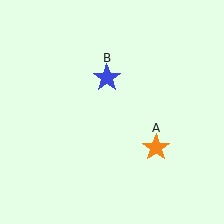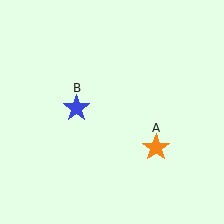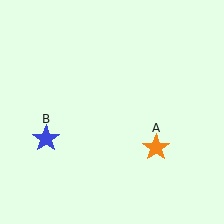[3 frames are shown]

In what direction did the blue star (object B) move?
The blue star (object B) moved down and to the left.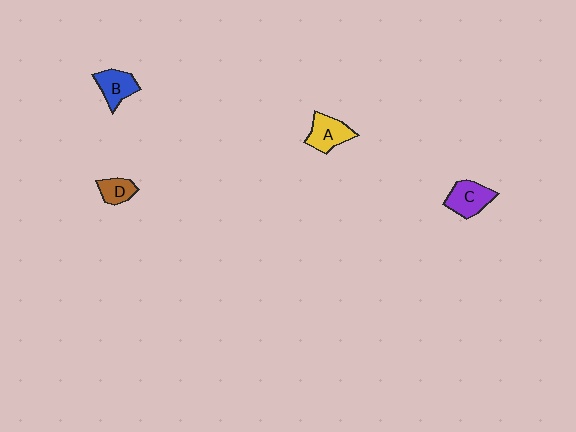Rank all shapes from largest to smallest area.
From largest to smallest: C (purple), A (yellow), B (blue), D (brown).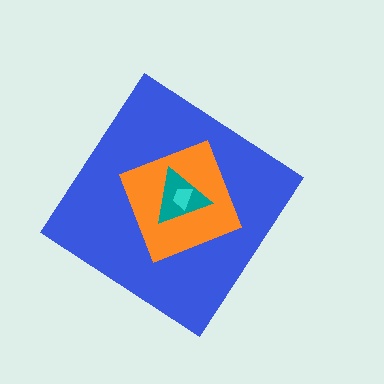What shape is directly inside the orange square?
The teal triangle.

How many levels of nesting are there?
4.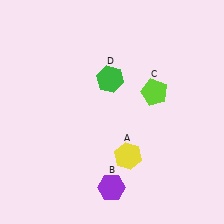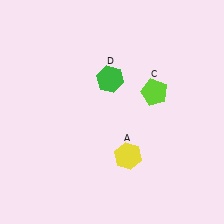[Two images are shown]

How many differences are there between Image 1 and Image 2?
There is 1 difference between the two images.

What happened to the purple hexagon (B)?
The purple hexagon (B) was removed in Image 2. It was in the bottom-left area of Image 1.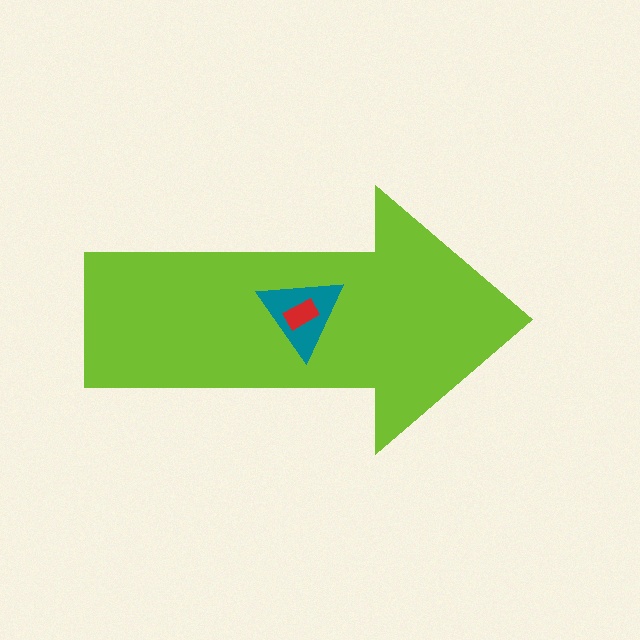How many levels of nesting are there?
3.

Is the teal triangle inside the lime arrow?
Yes.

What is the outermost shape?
The lime arrow.